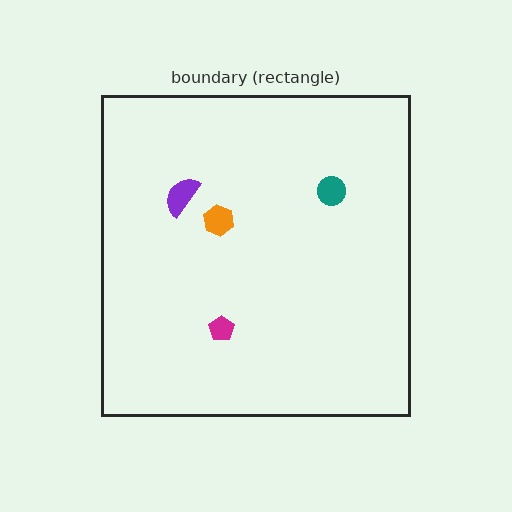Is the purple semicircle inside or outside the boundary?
Inside.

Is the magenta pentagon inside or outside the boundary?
Inside.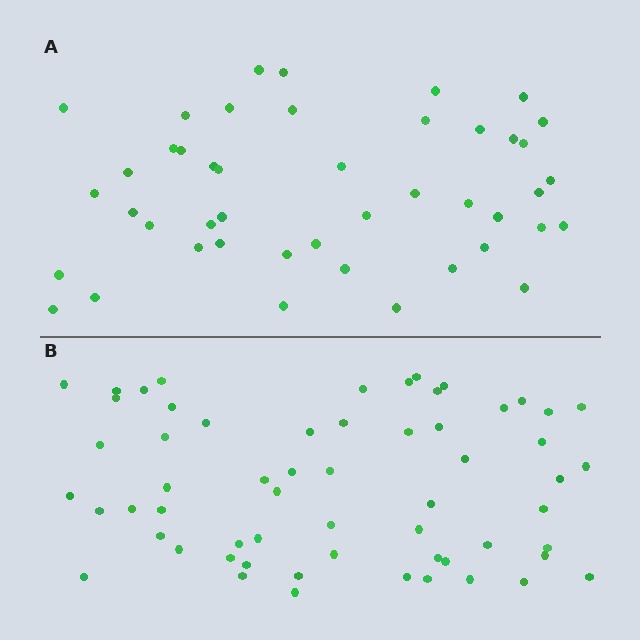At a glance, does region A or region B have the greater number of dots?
Region B (the bottom region) has more dots.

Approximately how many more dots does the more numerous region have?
Region B has approximately 15 more dots than region A.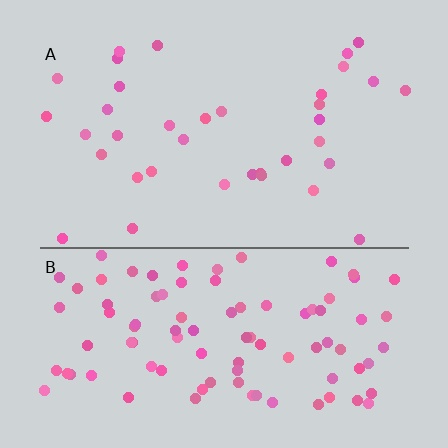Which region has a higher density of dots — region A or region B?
B (the bottom).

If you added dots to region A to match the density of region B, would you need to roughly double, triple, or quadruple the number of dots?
Approximately triple.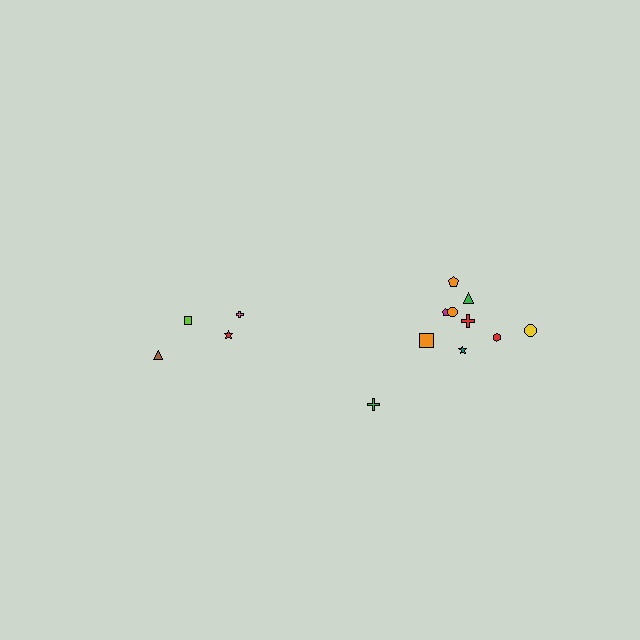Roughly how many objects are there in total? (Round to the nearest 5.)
Roughly 15 objects in total.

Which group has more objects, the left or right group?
The right group.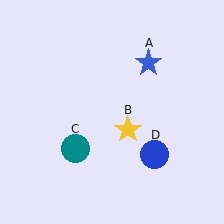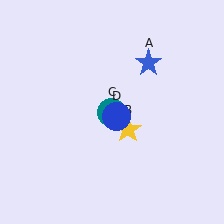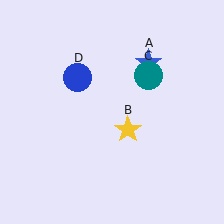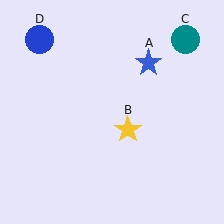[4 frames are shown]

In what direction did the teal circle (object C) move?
The teal circle (object C) moved up and to the right.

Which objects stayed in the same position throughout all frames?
Blue star (object A) and yellow star (object B) remained stationary.